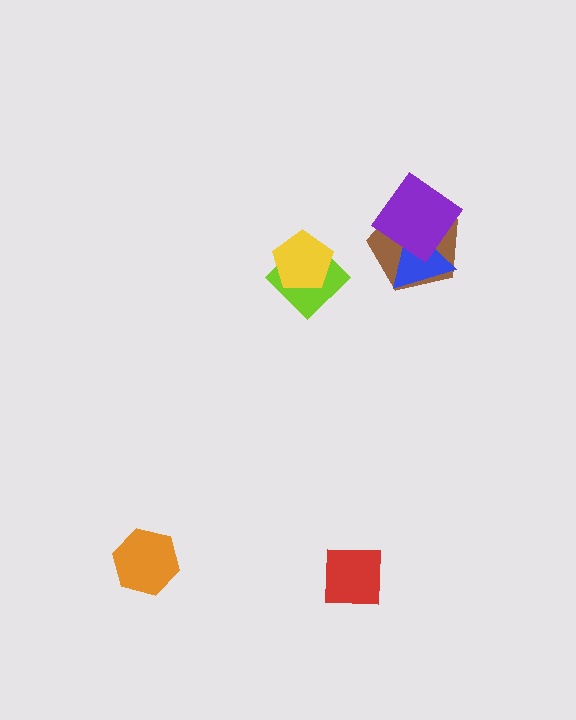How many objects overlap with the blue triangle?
2 objects overlap with the blue triangle.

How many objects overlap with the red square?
0 objects overlap with the red square.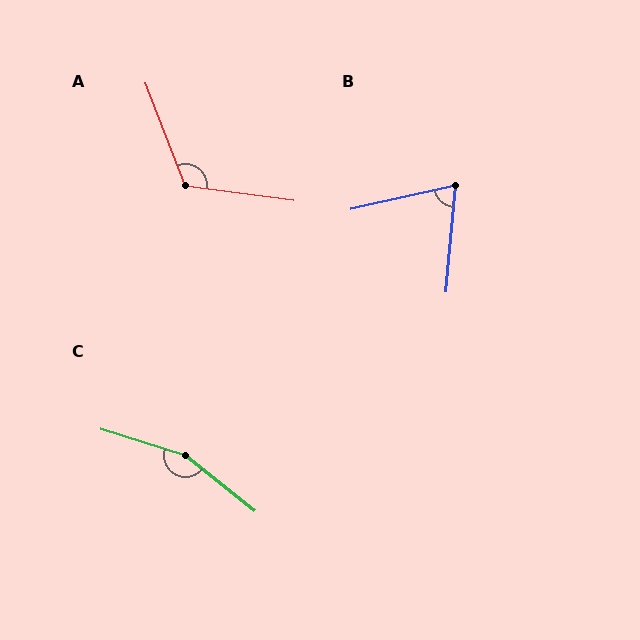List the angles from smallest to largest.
B (72°), A (118°), C (159°).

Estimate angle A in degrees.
Approximately 118 degrees.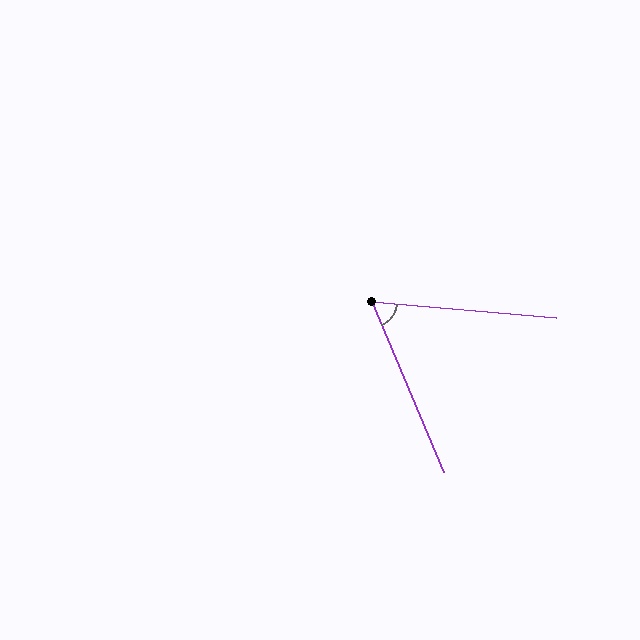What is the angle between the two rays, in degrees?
Approximately 62 degrees.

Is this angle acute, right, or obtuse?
It is acute.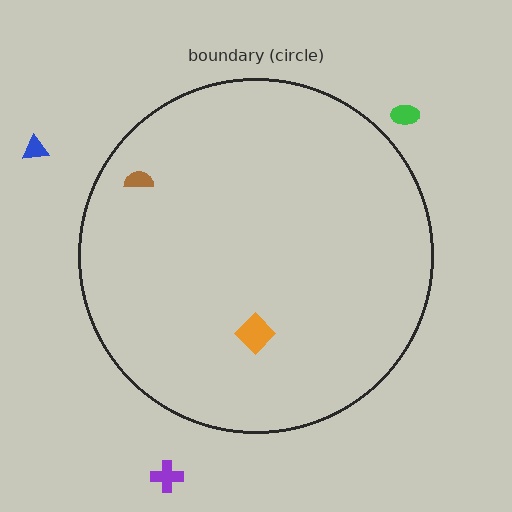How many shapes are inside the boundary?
2 inside, 3 outside.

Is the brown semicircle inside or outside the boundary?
Inside.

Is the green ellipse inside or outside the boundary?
Outside.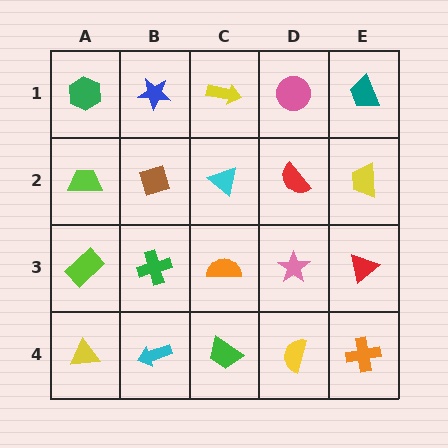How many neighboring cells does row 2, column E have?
3.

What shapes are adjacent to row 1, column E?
A yellow trapezoid (row 2, column E), a pink circle (row 1, column D).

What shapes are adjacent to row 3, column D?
A red semicircle (row 2, column D), a yellow semicircle (row 4, column D), an orange semicircle (row 3, column C), a red triangle (row 3, column E).